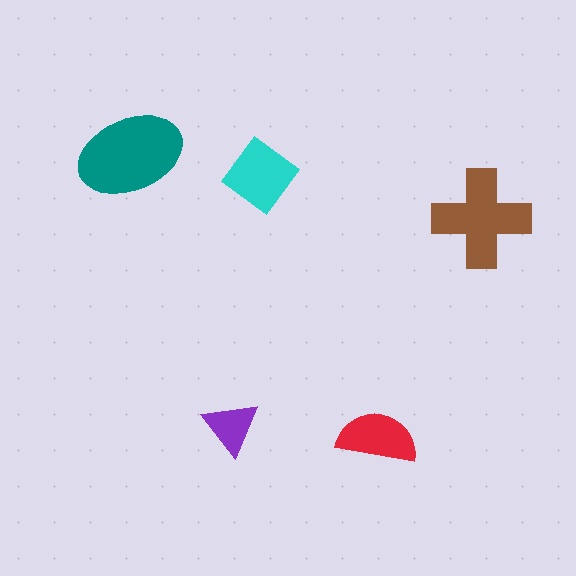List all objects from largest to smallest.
The teal ellipse, the brown cross, the cyan diamond, the red semicircle, the purple triangle.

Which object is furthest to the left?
The teal ellipse is leftmost.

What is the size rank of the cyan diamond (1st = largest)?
3rd.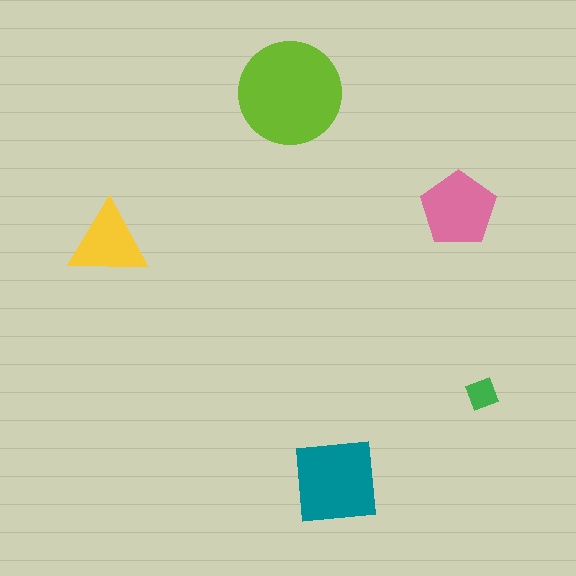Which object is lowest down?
The teal square is bottommost.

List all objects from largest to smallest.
The lime circle, the teal square, the pink pentagon, the yellow triangle, the green diamond.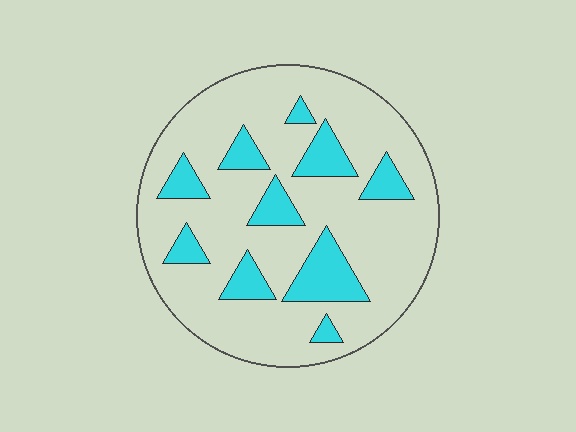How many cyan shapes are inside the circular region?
10.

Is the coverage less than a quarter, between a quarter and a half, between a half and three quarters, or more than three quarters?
Less than a quarter.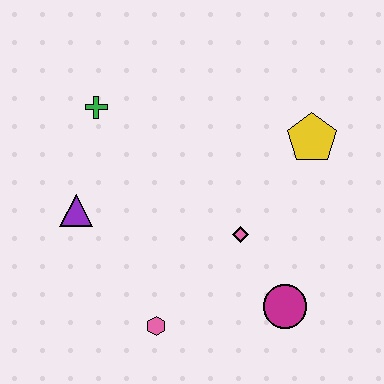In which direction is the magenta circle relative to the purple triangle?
The magenta circle is to the right of the purple triangle.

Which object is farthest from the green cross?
The magenta circle is farthest from the green cross.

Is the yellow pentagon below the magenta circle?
No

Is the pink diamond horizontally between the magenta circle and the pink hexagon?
Yes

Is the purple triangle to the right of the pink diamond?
No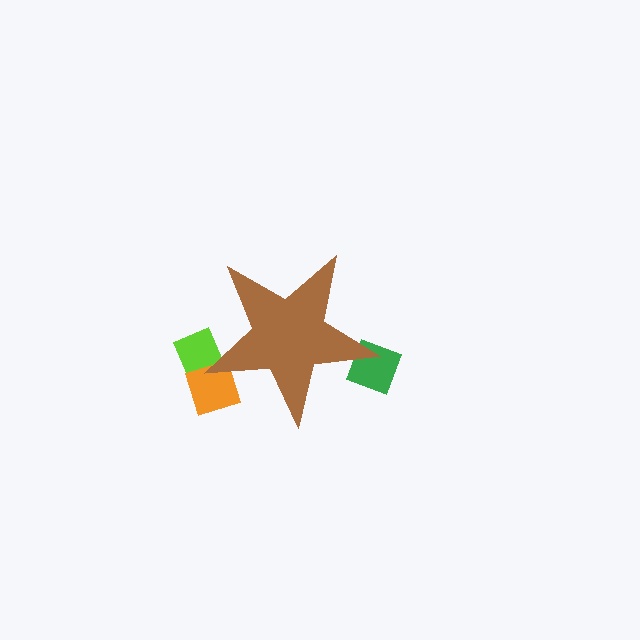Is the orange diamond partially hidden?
Yes, the orange diamond is partially hidden behind the brown star.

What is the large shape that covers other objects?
A brown star.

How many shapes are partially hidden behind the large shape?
3 shapes are partially hidden.